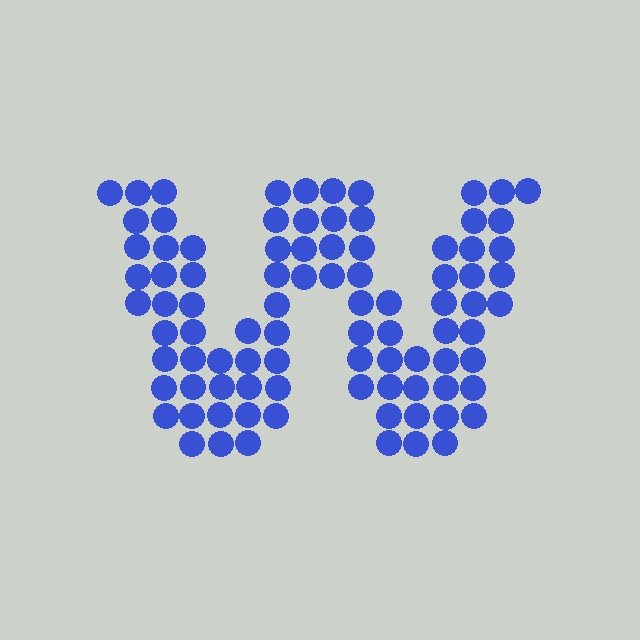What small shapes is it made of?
It is made of small circles.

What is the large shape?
The large shape is the letter W.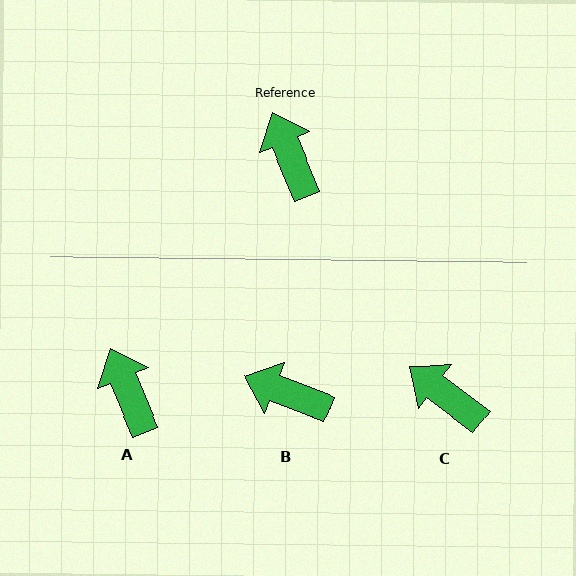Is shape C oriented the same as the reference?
No, it is off by about 30 degrees.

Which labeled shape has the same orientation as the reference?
A.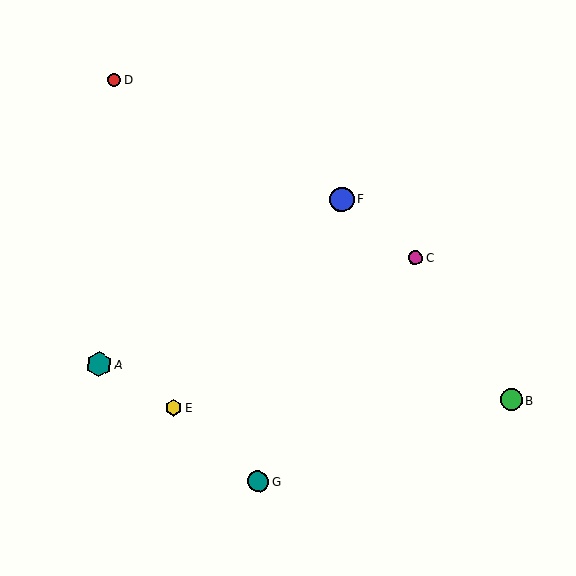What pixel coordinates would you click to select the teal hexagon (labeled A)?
Click at (99, 364) to select the teal hexagon A.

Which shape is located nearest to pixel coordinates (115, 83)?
The red circle (labeled D) at (114, 80) is nearest to that location.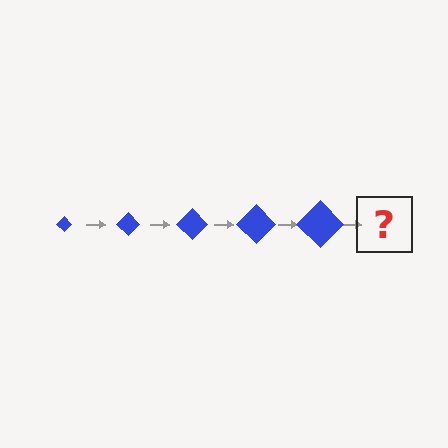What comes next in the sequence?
The next element should be a blue diamond, larger than the previous one.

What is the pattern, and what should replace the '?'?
The pattern is that the diamond gets progressively larger each step. The '?' should be a blue diamond, larger than the previous one.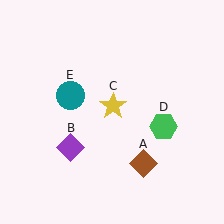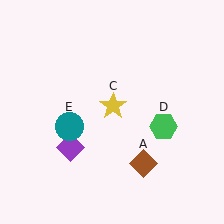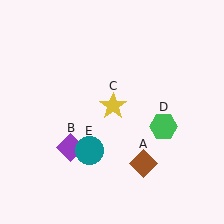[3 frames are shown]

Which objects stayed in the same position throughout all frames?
Brown diamond (object A) and purple diamond (object B) and yellow star (object C) and green hexagon (object D) remained stationary.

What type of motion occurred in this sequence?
The teal circle (object E) rotated counterclockwise around the center of the scene.